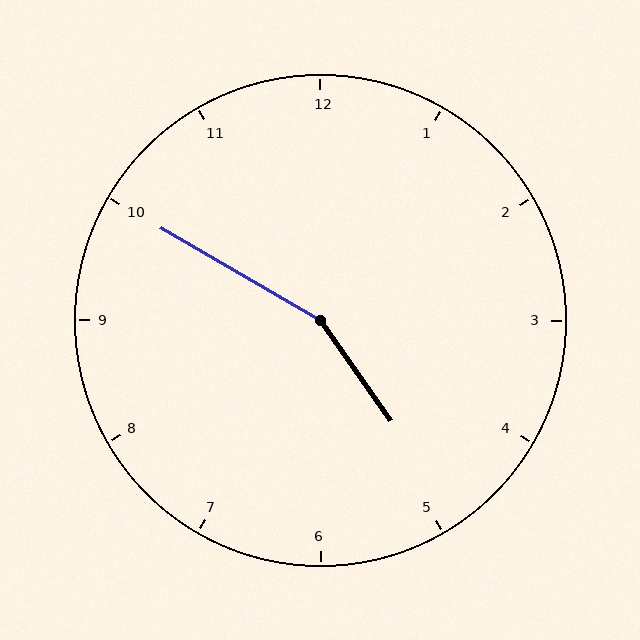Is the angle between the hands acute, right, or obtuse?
It is obtuse.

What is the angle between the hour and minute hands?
Approximately 155 degrees.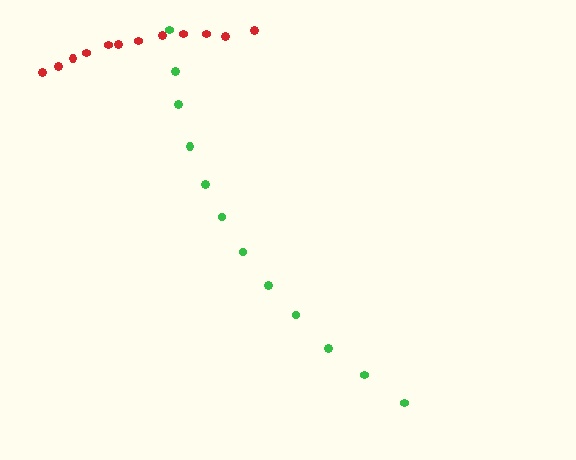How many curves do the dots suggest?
There are 2 distinct paths.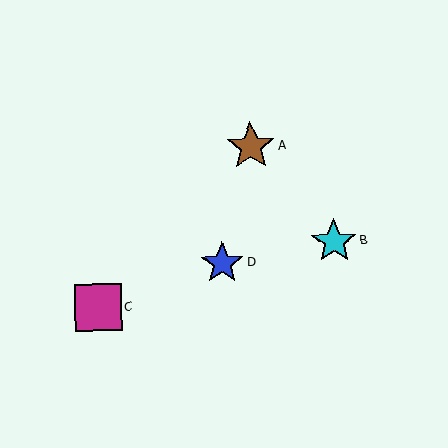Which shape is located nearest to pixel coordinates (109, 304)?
The magenta square (labeled C) at (98, 307) is nearest to that location.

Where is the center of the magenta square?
The center of the magenta square is at (98, 307).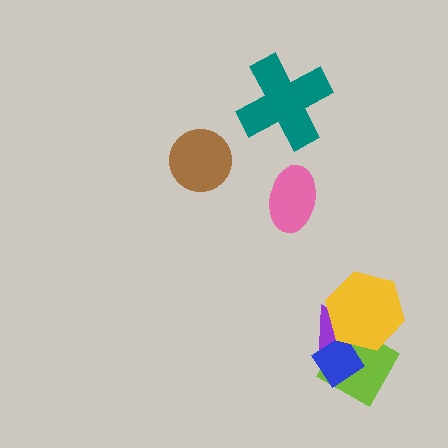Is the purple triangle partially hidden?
Yes, it is partially covered by another shape.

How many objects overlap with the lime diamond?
3 objects overlap with the lime diamond.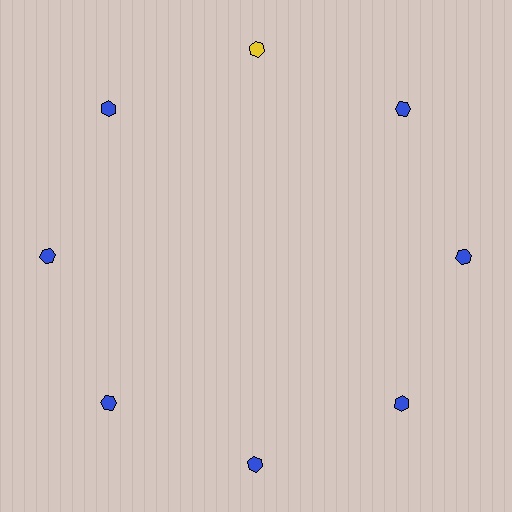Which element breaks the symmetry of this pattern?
The yellow hexagon at roughly the 12 o'clock position breaks the symmetry. All other shapes are blue hexagons.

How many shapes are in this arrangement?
There are 8 shapes arranged in a ring pattern.